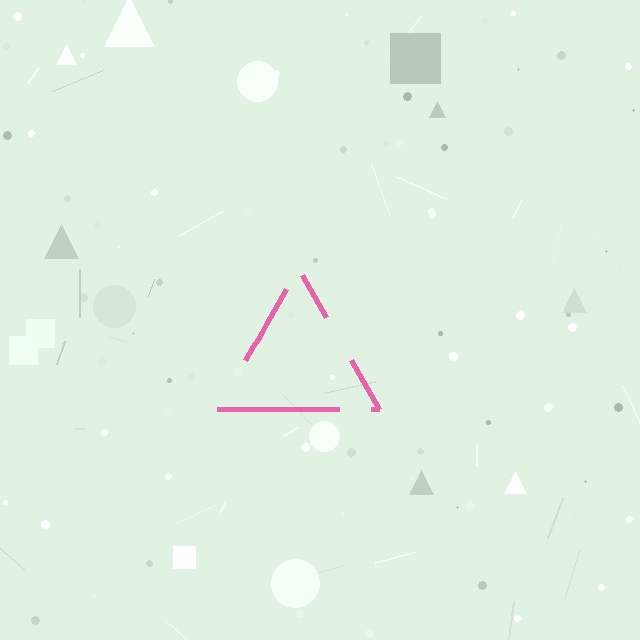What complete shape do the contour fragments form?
The contour fragments form a triangle.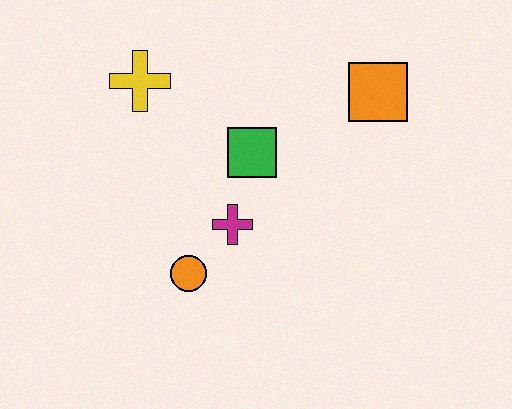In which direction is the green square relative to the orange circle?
The green square is above the orange circle.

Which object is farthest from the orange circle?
The orange square is farthest from the orange circle.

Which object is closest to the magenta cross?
The orange circle is closest to the magenta cross.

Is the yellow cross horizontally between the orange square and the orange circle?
No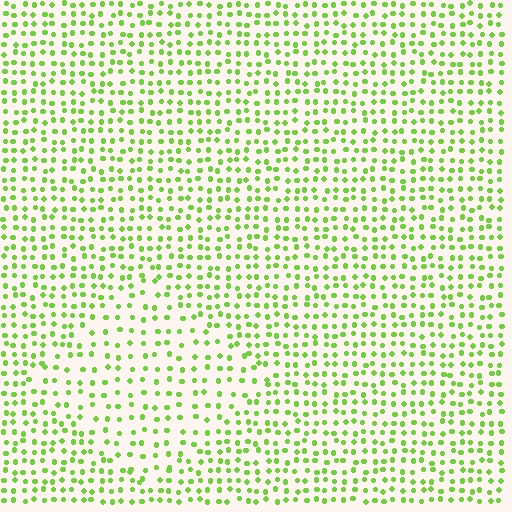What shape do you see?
I see a diamond.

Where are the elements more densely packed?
The elements are more densely packed outside the diamond boundary.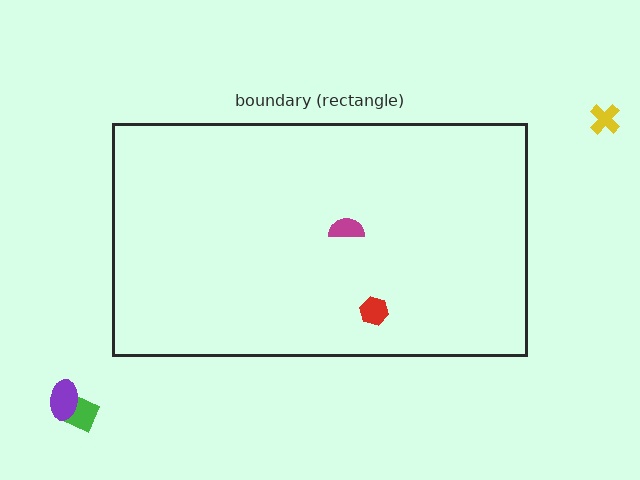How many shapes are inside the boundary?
2 inside, 3 outside.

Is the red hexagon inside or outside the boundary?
Inside.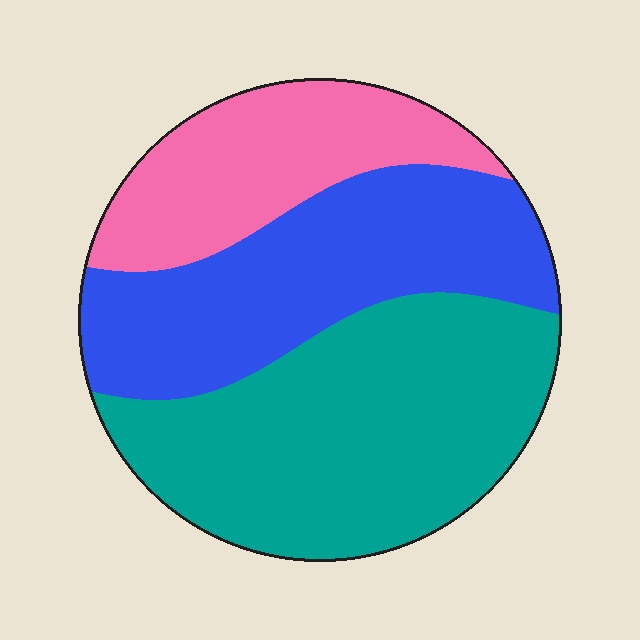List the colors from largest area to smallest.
From largest to smallest: teal, blue, pink.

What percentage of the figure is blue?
Blue covers roughly 35% of the figure.